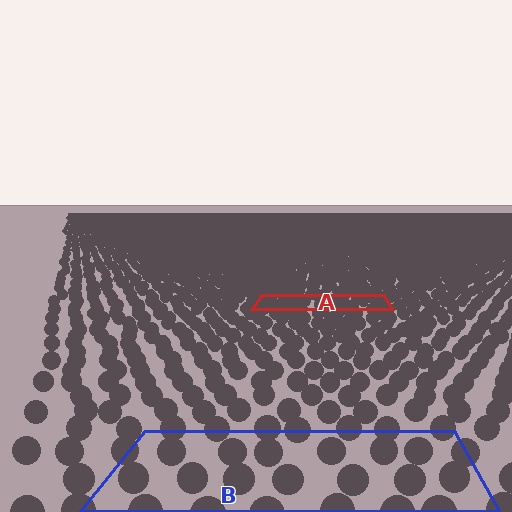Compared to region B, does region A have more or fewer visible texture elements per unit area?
Region A has more texture elements per unit area — they are packed more densely because it is farther away.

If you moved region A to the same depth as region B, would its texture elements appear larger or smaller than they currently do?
They would appear larger. At a closer depth, the same texture elements are projected at a bigger on-screen size.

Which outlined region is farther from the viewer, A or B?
Region A is farther from the viewer — the texture elements inside it appear smaller and more densely packed.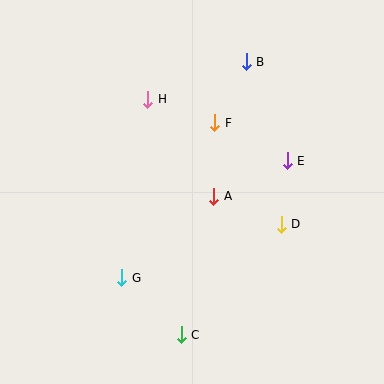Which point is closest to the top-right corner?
Point B is closest to the top-right corner.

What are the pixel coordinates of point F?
Point F is at (215, 123).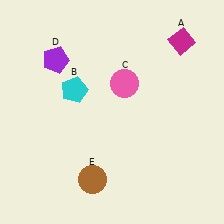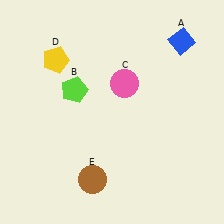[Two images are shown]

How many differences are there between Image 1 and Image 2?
There are 3 differences between the two images.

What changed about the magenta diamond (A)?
In Image 1, A is magenta. In Image 2, it changed to blue.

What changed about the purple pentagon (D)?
In Image 1, D is purple. In Image 2, it changed to yellow.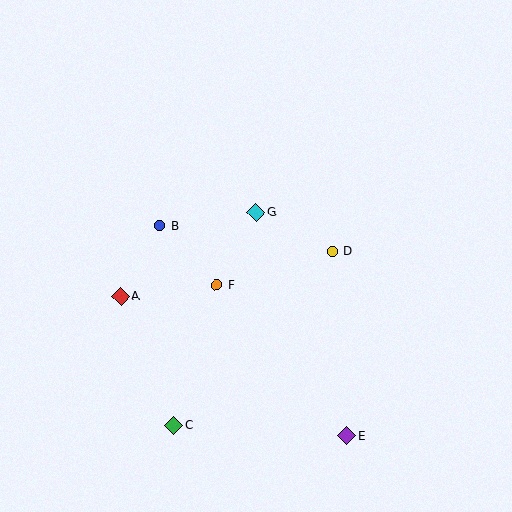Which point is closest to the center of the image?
Point G at (256, 212) is closest to the center.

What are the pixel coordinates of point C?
Point C is at (174, 425).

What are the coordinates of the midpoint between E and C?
The midpoint between E and C is at (260, 431).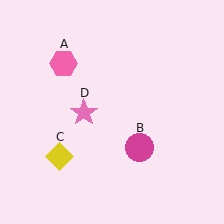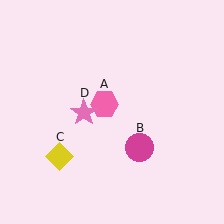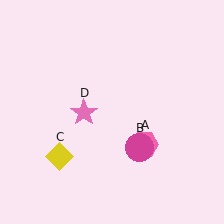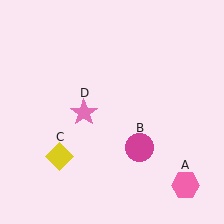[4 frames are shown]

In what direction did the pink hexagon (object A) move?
The pink hexagon (object A) moved down and to the right.